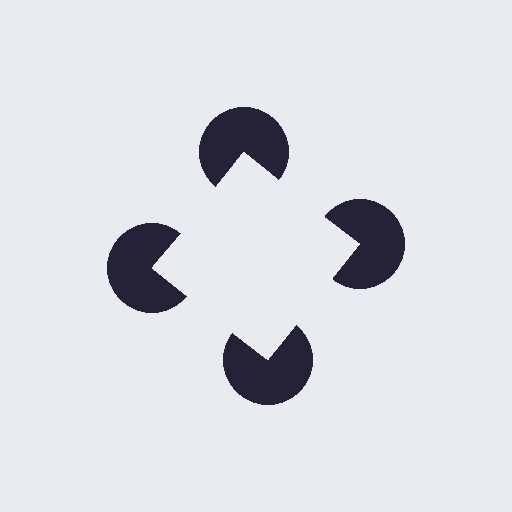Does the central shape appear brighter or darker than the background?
It typically appears slightly brighter than the background, even though no actual brightness change is drawn.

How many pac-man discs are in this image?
There are 4 — one at each vertex of the illusory square.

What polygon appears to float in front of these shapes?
An illusory square — its edges are inferred from the aligned wedge cuts in the pac-man discs, not physically drawn.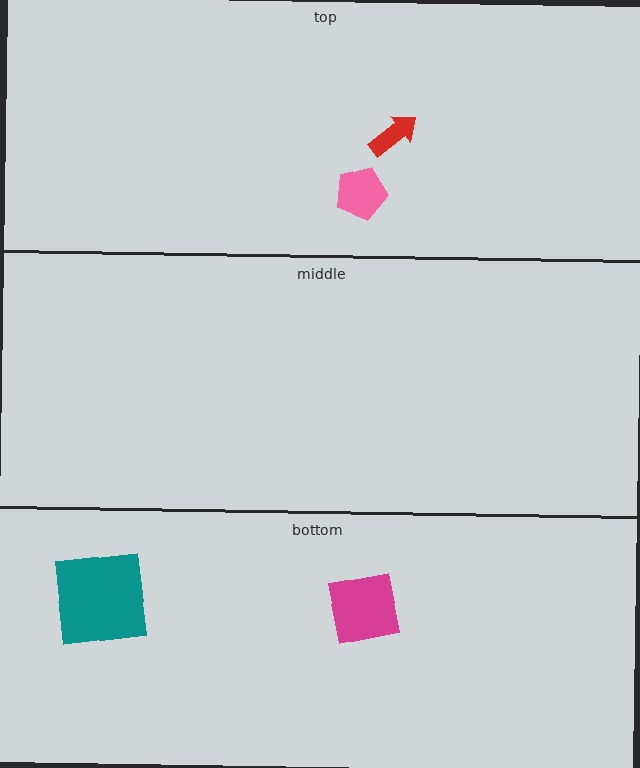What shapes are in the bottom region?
The teal square, the magenta square.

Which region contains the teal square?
The bottom region.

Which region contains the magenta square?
The bottom region.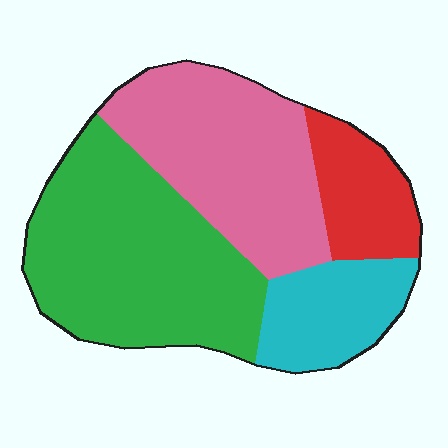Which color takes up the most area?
Green, at roughly 40%.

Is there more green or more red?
Green.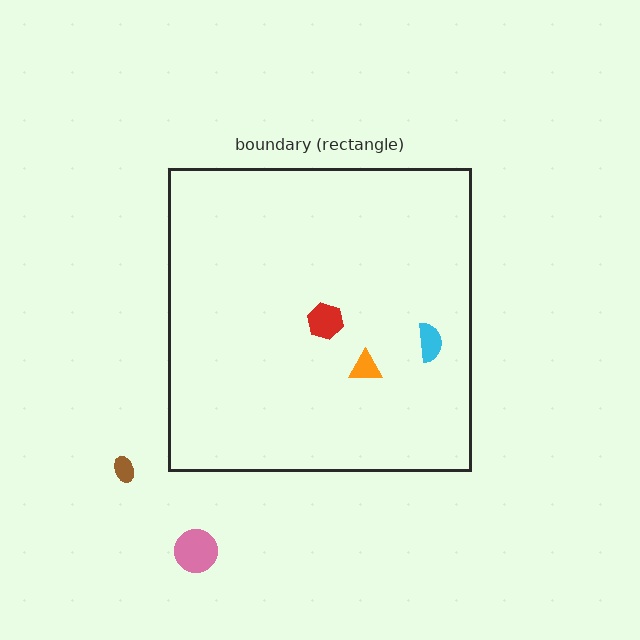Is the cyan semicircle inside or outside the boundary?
Inside.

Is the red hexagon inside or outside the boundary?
Inside.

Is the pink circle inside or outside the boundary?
Outside.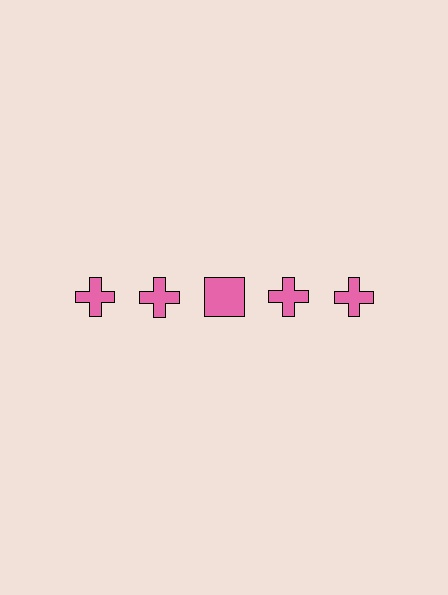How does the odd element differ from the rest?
It has a different shape: square instead of cross.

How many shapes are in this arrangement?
There are 5 shapes arranged in a grid pattern.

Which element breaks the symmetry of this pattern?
The pink square in the top row, center column breaks the symmetry. All other shapes are pink crosses.